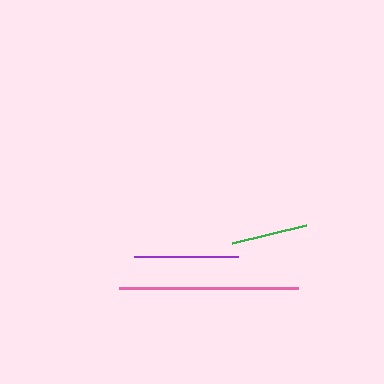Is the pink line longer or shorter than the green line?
The pink line is longer than the green line.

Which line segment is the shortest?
The green line is the shortest at approximately 76 pixels.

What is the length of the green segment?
The green segment is approximately 76 pixels long.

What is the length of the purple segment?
The purple segment is approximately 104 pixels long.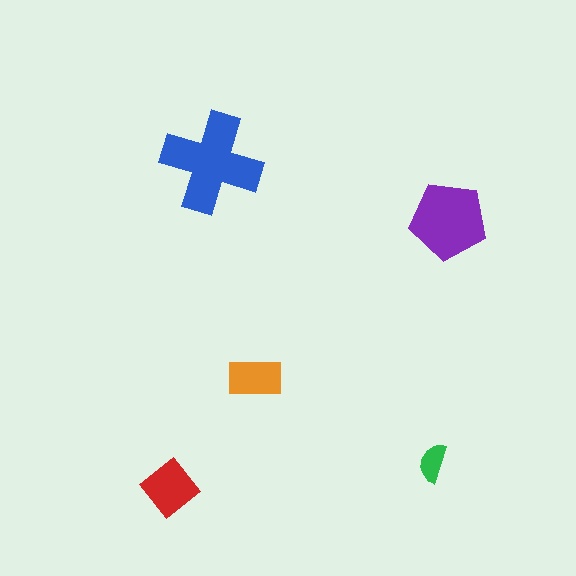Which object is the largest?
The blue cross.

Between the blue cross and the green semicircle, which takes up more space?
The blue cross.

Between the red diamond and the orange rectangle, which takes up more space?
The red diamond.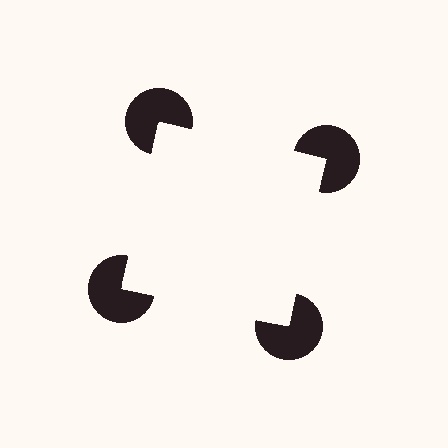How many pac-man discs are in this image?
There are 4 — one at each vertex of the illusory square.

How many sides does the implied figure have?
4 sides.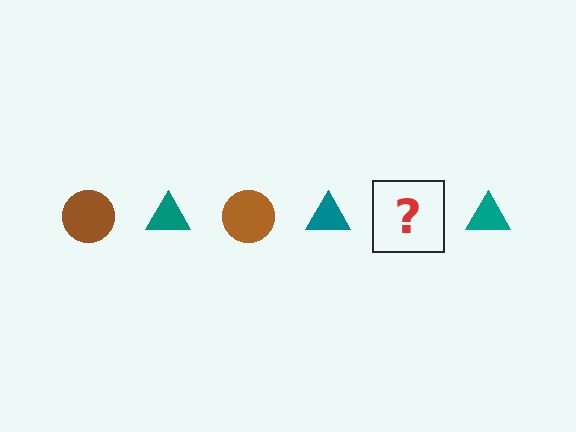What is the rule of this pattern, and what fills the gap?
The rule is that the pattern alternates between brown circle and teal triangle. The gap should be filled with a brown circle.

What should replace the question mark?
The question mark should be replaced with a brown circle.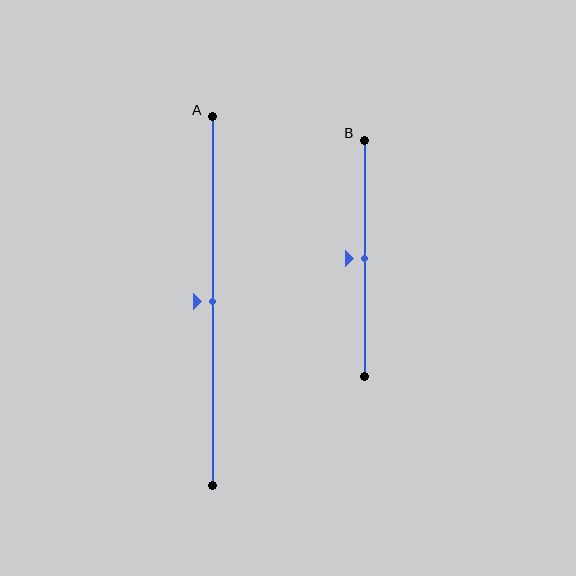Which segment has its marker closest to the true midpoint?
Segment A has its marker closest to the true midpoint.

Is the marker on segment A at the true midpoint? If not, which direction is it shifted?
Yes, the marker on segment A is at the true midpoint.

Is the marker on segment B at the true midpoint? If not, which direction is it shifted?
Yes, the marker on segment B is at the true midpoint.